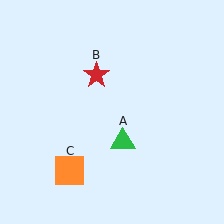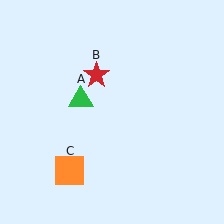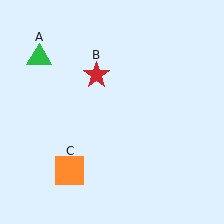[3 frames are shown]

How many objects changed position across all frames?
1 object changed position: green triangle (object A).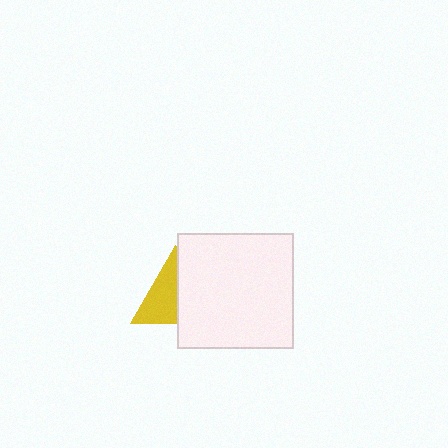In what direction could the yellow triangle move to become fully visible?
The yellow triangle could move left. That would shift it out from behind the white square entirely.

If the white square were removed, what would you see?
You would see the complete yellow triangle.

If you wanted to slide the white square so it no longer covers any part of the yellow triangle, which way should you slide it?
Slide it right — that is the most direct way to separate the two shapes.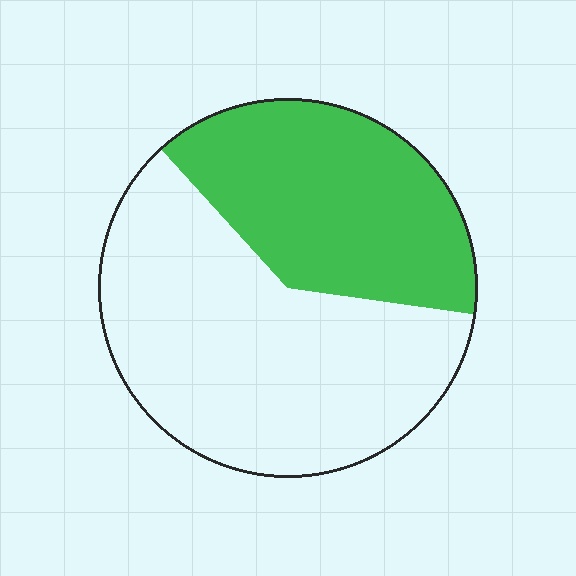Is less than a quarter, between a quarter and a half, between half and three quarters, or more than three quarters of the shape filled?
Between a quarter and a half.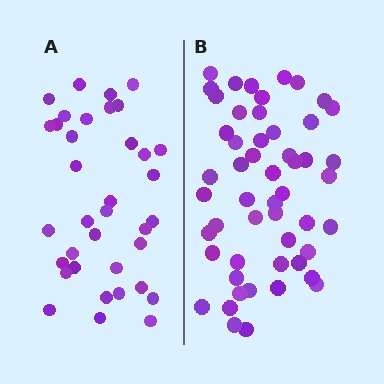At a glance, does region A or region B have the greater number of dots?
Region B (the right region) has more dots.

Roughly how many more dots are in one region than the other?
Region B has approximately 15 more dots than region A.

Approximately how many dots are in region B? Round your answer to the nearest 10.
About 50 dots. (The exact count is 52, which rounds to 50.)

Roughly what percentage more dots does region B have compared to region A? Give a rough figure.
About 45% more.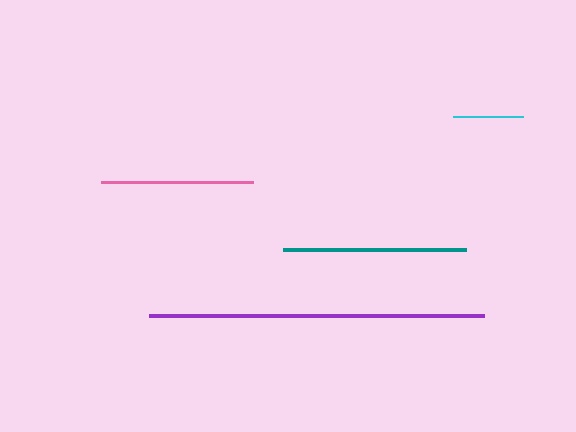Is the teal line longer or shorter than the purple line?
The purple line is longer than the teal line.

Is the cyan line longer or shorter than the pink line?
The pink line is longer than the cyan line.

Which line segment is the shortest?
The cyan line is the shortest at approximately 70 pixels.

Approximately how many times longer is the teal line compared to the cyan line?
The teal line is approximately 2.6 times the length of the cyan line.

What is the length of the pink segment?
The pink segment is approximately 152 pixels long.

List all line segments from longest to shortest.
From longest to shortest: purple, teal, pink, cyan.